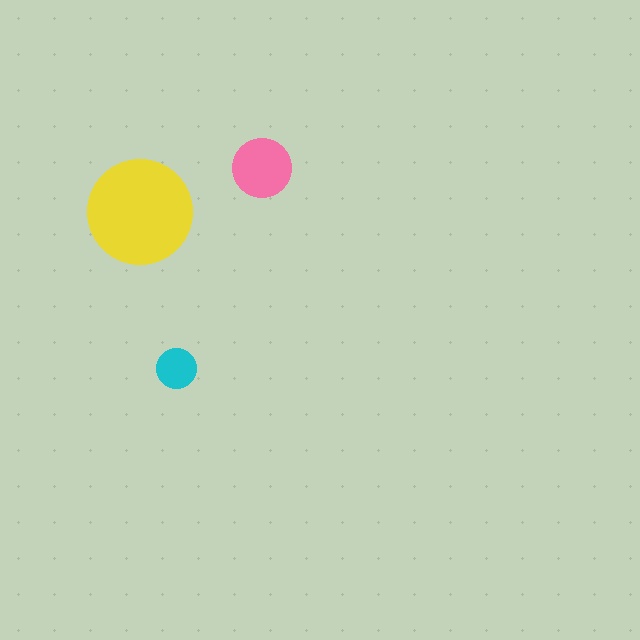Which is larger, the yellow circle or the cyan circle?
The yellow one.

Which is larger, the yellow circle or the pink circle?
The yellow one.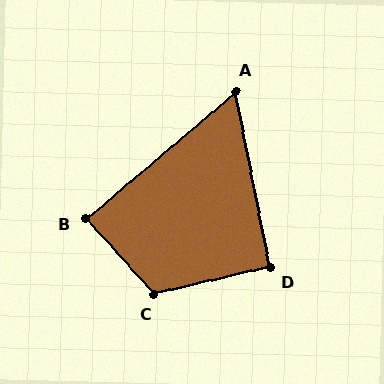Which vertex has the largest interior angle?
C, at approximately 119 degrees.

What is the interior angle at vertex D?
Approximately 92 degrees (approximately right).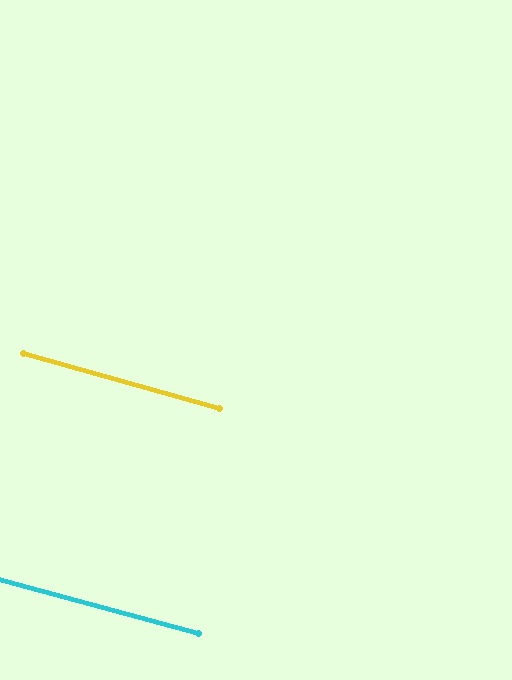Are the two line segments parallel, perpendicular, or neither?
Parallel — their directions differ by only 0.7°.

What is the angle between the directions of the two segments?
Approximately 1 degree.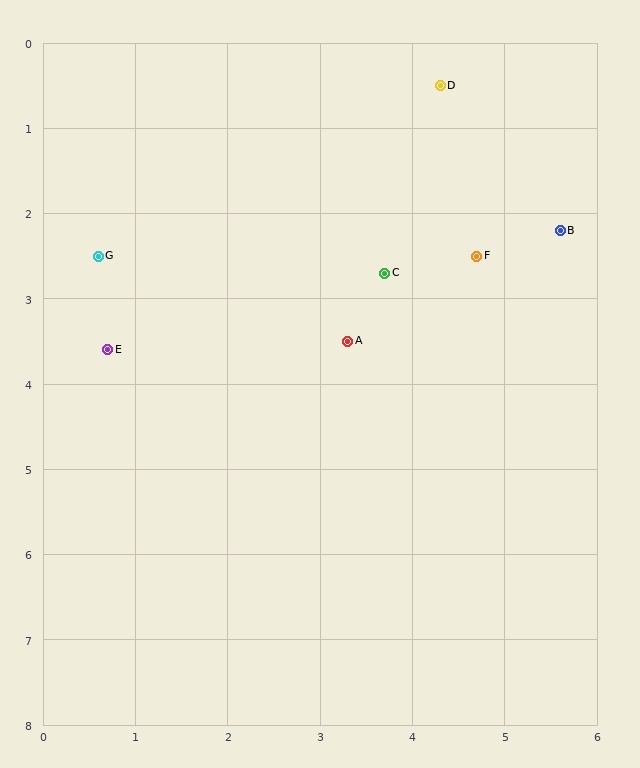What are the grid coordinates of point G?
Point G is at approximately (0.6, 2.5).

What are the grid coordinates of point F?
Point F is at approximately (4.7, 2.5).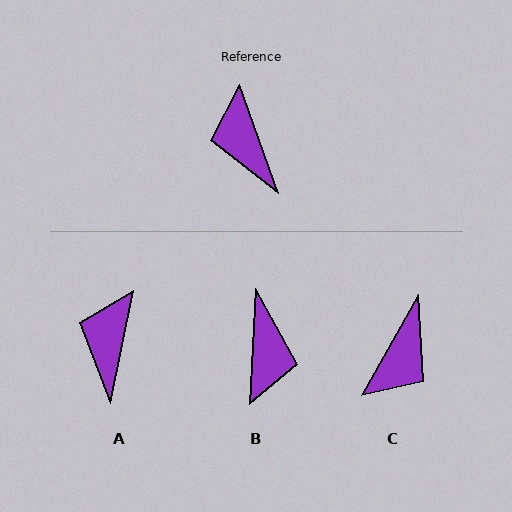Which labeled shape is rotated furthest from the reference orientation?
B, about 157 degrees away.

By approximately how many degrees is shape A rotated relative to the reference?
Approximately 31 degrees clockwise.